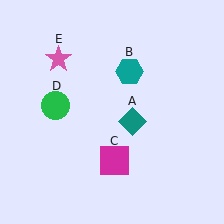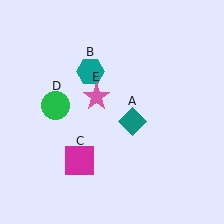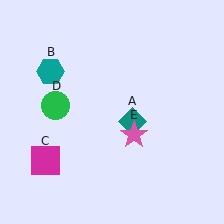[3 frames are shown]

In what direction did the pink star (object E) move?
The pink star (object E) moved down and to the right.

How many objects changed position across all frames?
3 objects changed position: teal hexagon (object B), magenta square (object C), pink star (object E).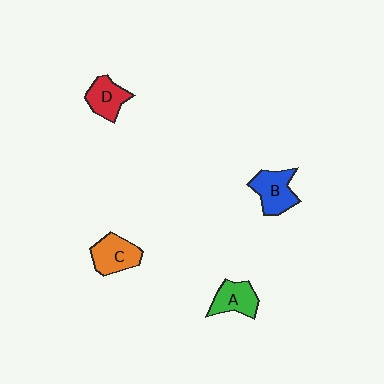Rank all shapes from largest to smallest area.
From largest to smallest: B (blue), C (orange), D (red), A (green).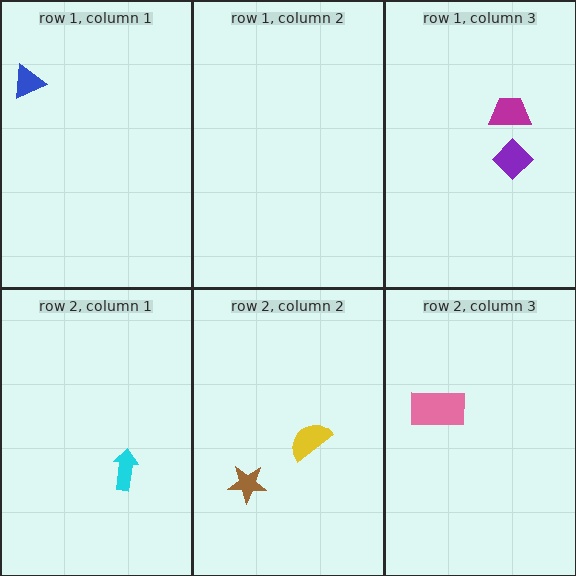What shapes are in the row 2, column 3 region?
The pink rectangle.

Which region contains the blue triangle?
The row 1, column 1 region.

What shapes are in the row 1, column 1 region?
The blue triangle.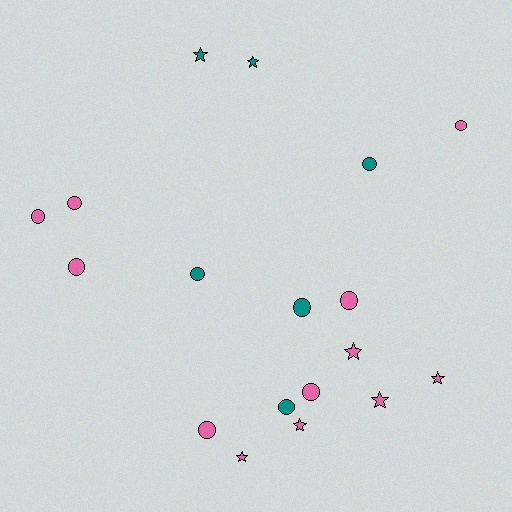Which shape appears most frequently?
Circle, with 11 objects.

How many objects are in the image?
There are 18 objects.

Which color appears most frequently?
Pink, with 12 objects.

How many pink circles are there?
There are 7 pink circles.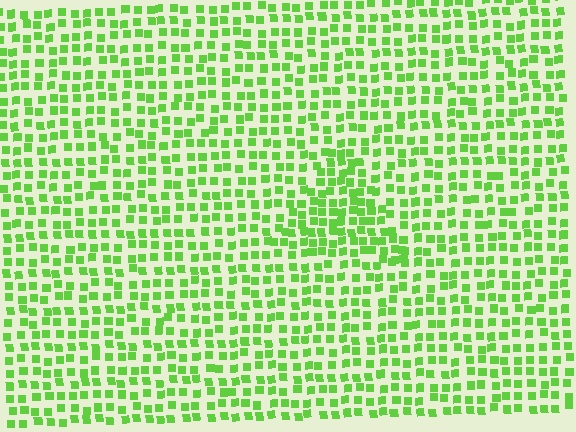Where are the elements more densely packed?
The elements are more densely packed inside the triangle boundary.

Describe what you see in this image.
The image contains small lime elements arranged at two different densities. A triangle-shaped region is visible where the elements are more densely packed than the surrounding area.